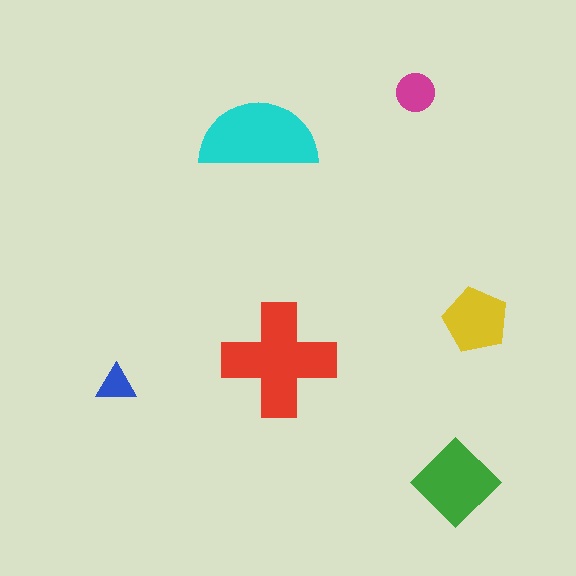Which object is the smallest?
The blue triangle.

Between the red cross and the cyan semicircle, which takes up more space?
The red cross.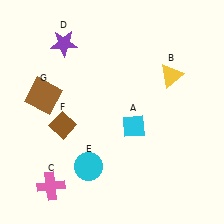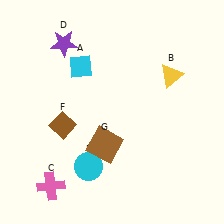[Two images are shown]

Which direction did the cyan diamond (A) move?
The cyan diamond (A) moved up.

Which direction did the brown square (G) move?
The brown square (G) moved right.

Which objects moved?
The objects that moved are: the cyan diamond (A), the brown square (G).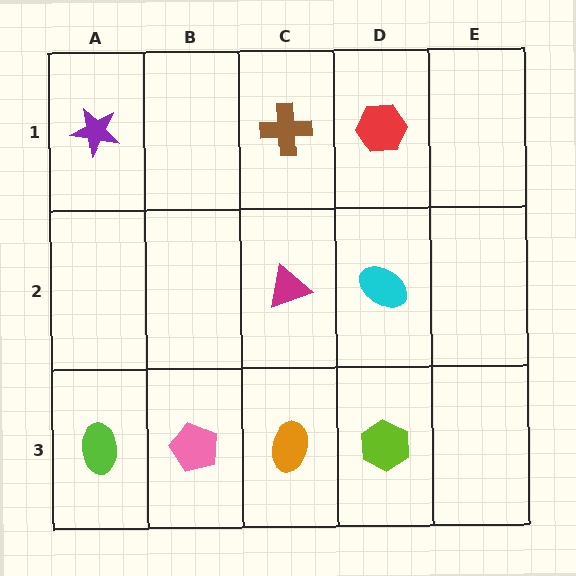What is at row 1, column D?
A red hexagon.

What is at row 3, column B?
A pink pentagon.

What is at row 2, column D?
A cyan ellipse.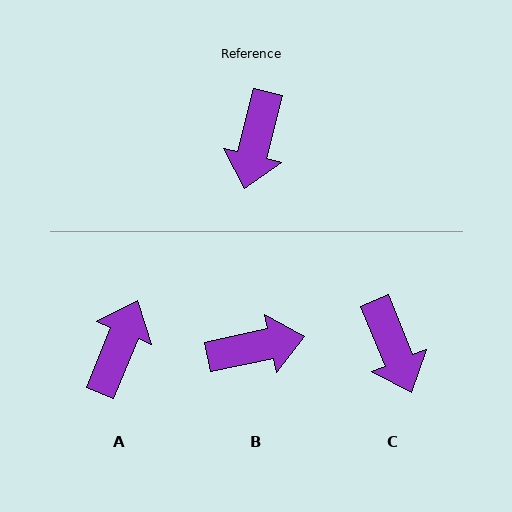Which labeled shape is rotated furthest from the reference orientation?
A, about 171 degrees away.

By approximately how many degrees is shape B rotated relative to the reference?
Approximately 115 degrees counter-clockwise.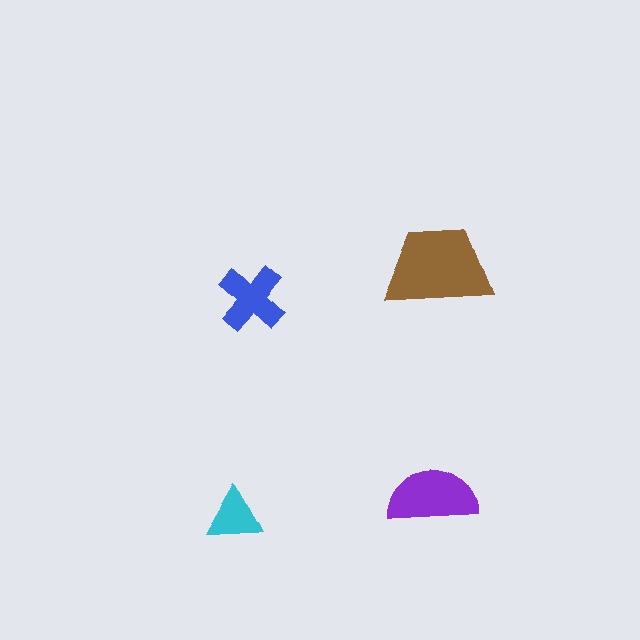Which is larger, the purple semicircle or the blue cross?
The purple semicircle.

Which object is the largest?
The brown trapezoid.